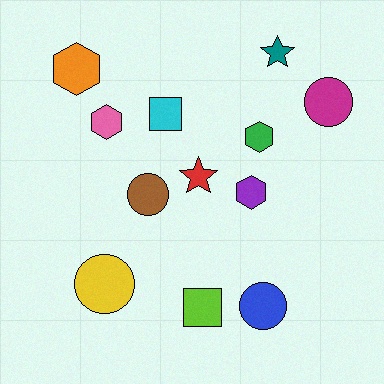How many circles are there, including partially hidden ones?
There are 4 circles.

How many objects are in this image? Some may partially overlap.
There are 12 objects.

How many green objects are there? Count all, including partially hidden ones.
There is 1 green object.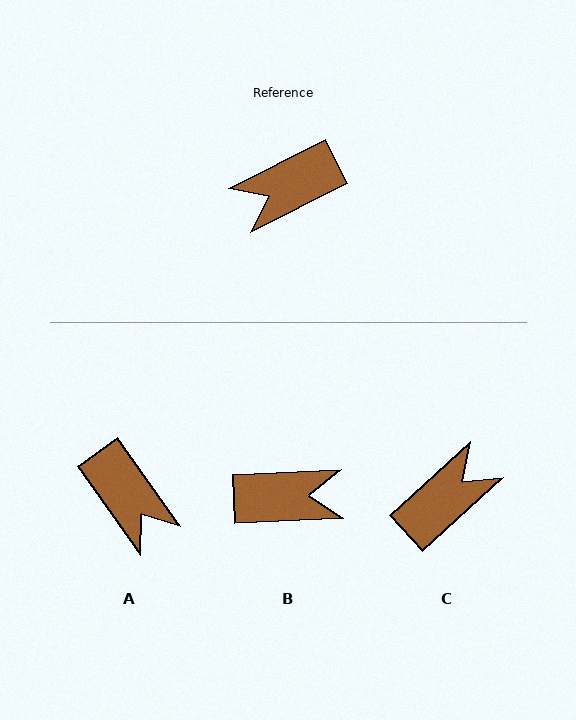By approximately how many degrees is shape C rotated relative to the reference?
Approximately 164 degrees clockwise.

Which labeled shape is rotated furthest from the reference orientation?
C, about 164 degrees away.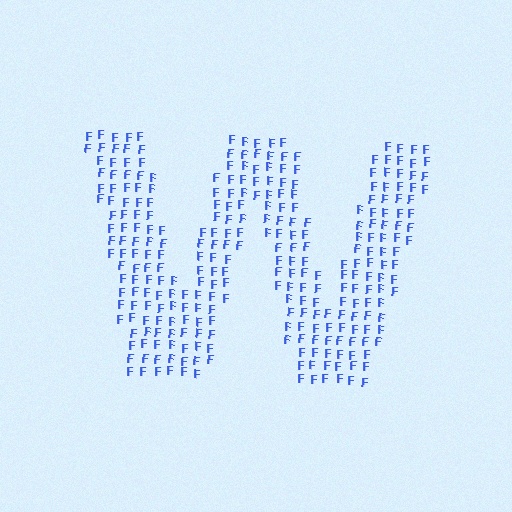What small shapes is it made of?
It is made of small letter F's.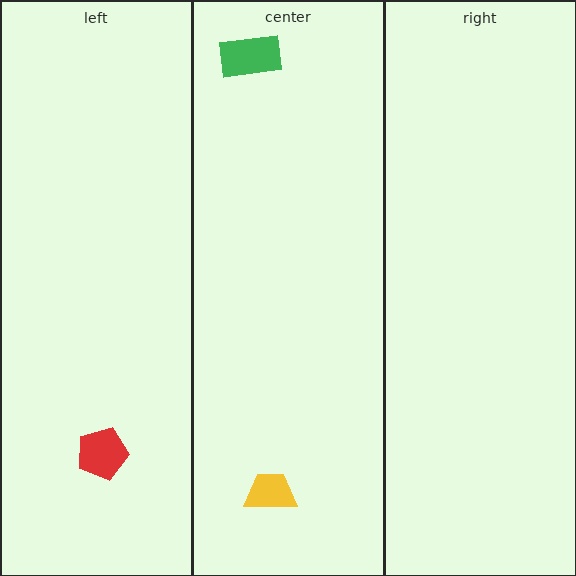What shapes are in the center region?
The green rectangle, the yellow trapezoid.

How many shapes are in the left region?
1.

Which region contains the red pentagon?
The left region.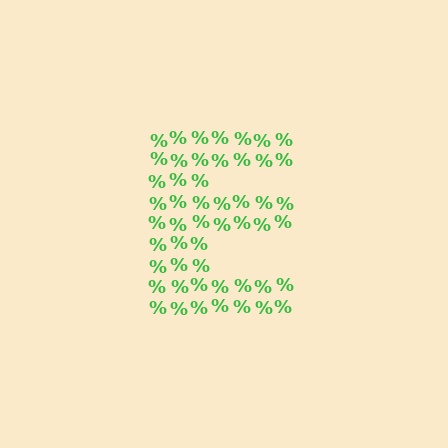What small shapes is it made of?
It is made of small percent signs.